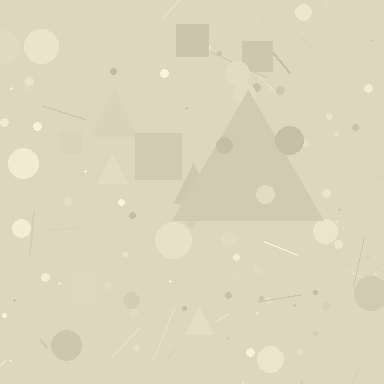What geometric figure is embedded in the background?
A triangle is embedded in the background.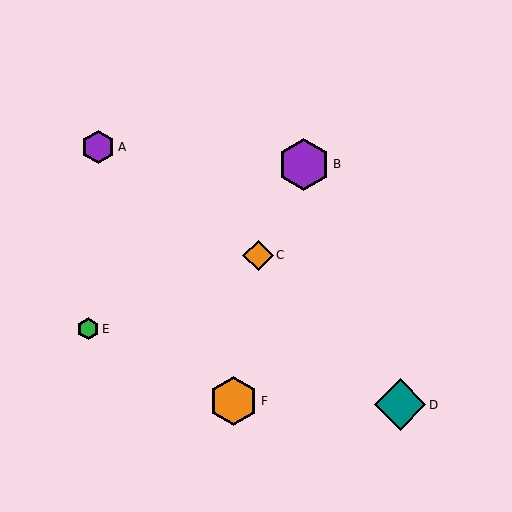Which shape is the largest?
The purple hexagon (labeled B) is the largest.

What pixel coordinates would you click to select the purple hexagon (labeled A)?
Click at (98, 147) to select the purple hexagon A.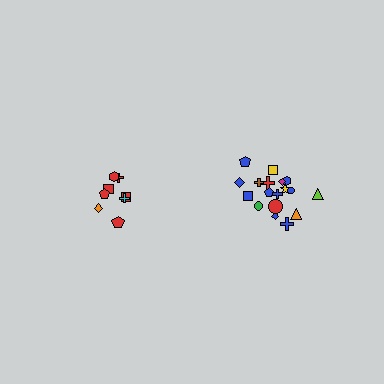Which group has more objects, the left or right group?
The right group.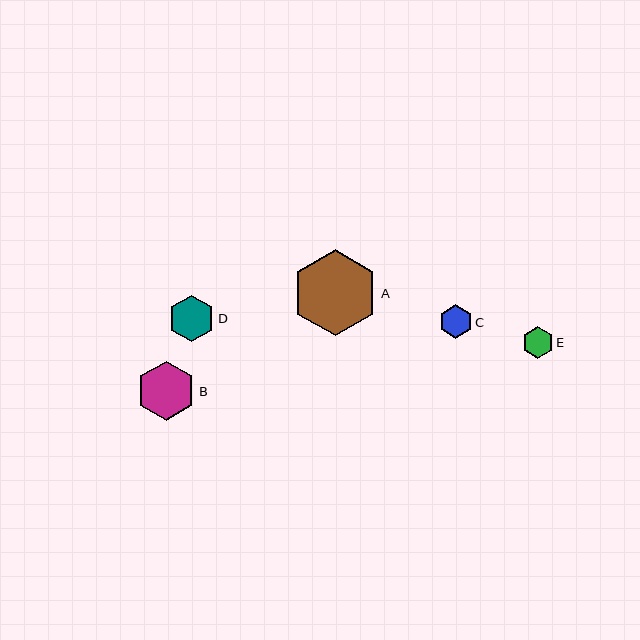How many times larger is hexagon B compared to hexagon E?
Hexagon B is approximately 1.9 times the size of hexagon E.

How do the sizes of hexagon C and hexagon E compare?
Hexagon C and hexagon E are approximately the same size.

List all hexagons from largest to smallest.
From largest to smallest: A, B, D, C, E.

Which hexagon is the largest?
Hexagon A is the largest with a size of approximately 86 pixels.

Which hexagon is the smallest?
Hexagon E is the smallest with a size of approximately 31 pixels.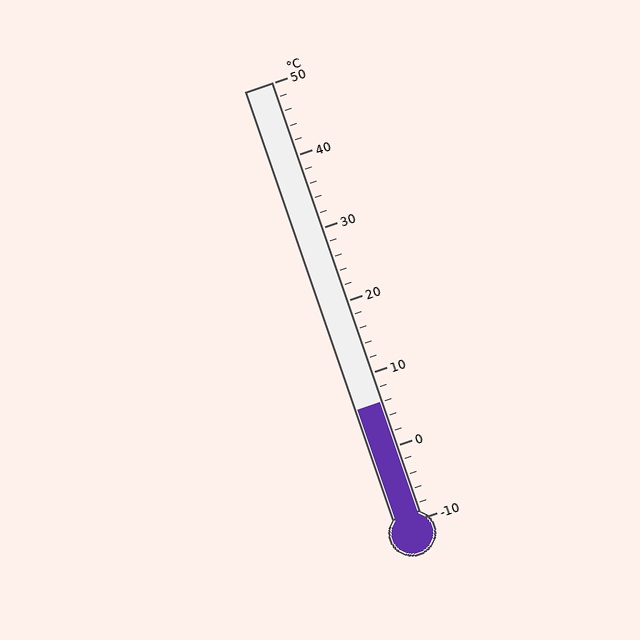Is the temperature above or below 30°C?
The temperature is below 30°C.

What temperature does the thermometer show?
The thermometer shows approximately 6°C.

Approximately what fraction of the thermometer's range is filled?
The thermometer is filled to approximately 25% of its range.